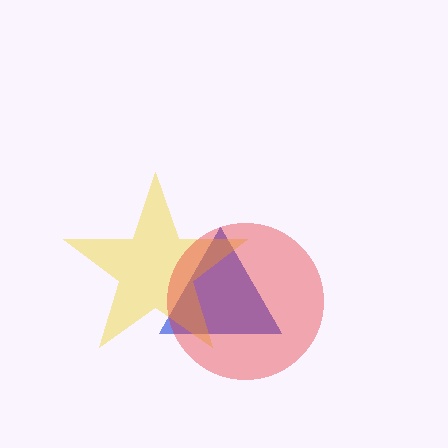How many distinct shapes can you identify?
There are 3 distinct shapes: a blue triangle, a yellow star, a red circle.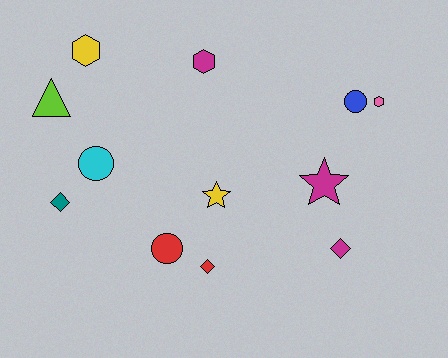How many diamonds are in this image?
There are 3 diamonds.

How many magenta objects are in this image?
There are 3 magenta objects.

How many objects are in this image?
There are 12 objects.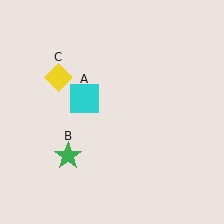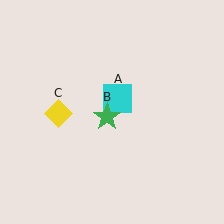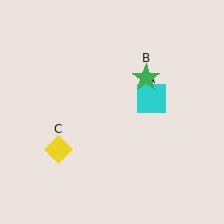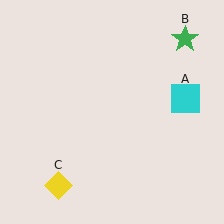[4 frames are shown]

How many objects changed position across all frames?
3 objects changed position: cyan square (object A), green star (object B), yellow diamond (object C).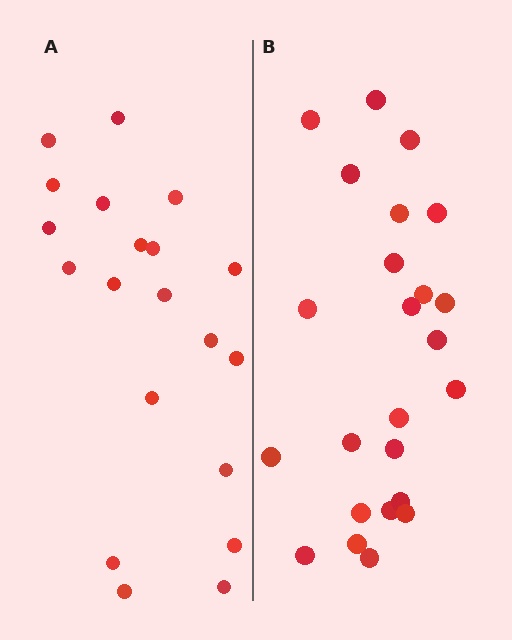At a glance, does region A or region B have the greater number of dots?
Region B (the right region) has more dots.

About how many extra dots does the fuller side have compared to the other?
Region B has about 4 more dots than region A.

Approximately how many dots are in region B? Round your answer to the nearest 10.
About 20 dots. (The exact count is 24, which rounds to 20.)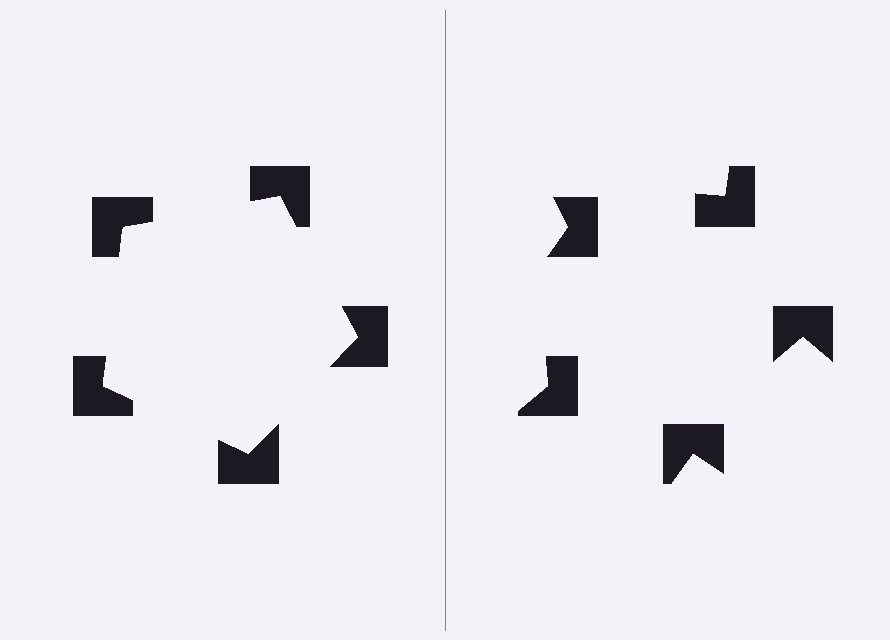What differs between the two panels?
The notched squares are positioned identically on both sides; only the wedge orientations differ. On the left they align to a pentagon; on the right they are misaligned.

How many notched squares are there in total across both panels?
10 — 5 on each side.